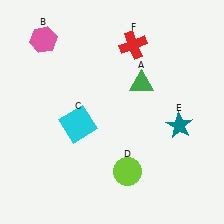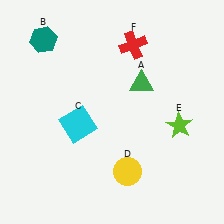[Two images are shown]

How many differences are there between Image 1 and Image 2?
There are 3 differences between the two images.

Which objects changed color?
B changed from pink to teal. D changed from lime to yellow. E changed from teal to lime.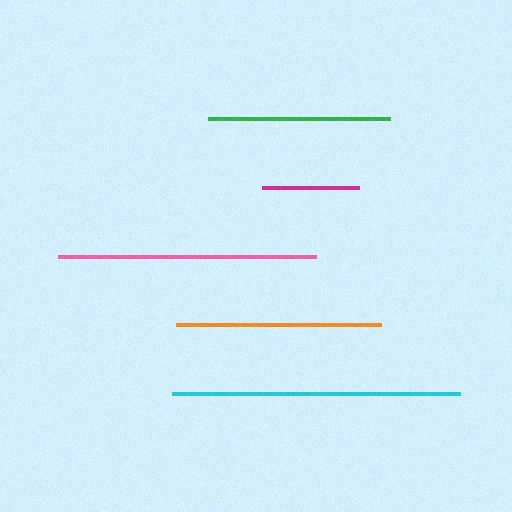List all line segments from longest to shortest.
From longest to shortest: cyan, pink, orange, green, magenta.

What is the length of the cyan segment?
The cyan segment is approximately 288 pixels long.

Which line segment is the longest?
The cyan line is the longest at approximately 288 pixels.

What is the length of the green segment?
The green segment is approximately 183 pixels long.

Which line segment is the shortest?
The magenta line is the shortest at approximately 98 pixels.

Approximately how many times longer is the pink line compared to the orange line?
The pink line is approximately 1.3 times the length of the orange line.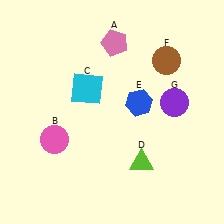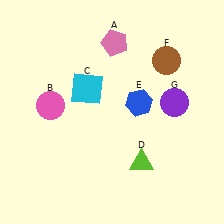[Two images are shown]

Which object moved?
The pink circle (B) moved up.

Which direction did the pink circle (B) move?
The pink circle (B) moved up.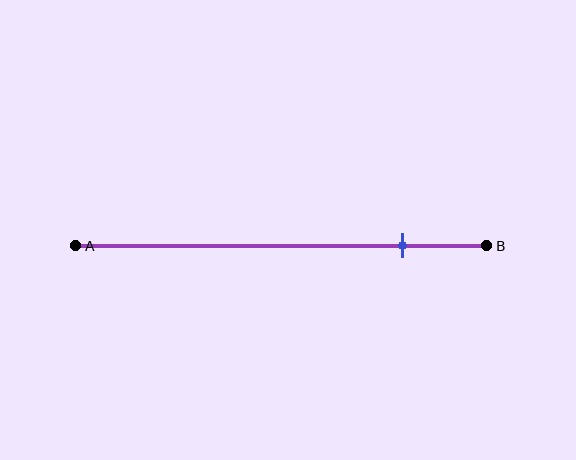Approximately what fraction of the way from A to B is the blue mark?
The blue mark is approximately 80% of the way from A to B.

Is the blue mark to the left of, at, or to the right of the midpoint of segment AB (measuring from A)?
The blue mark is to the right of the midpoint of segment AB.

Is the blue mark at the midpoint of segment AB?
No, the mark is at about 80% from A, not at the 50% midpoint.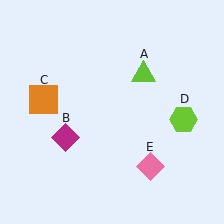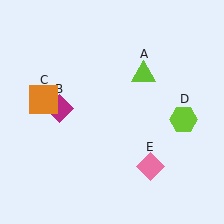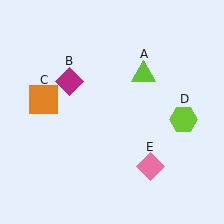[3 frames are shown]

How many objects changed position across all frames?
1 object changed position: magenta diamond (object B).